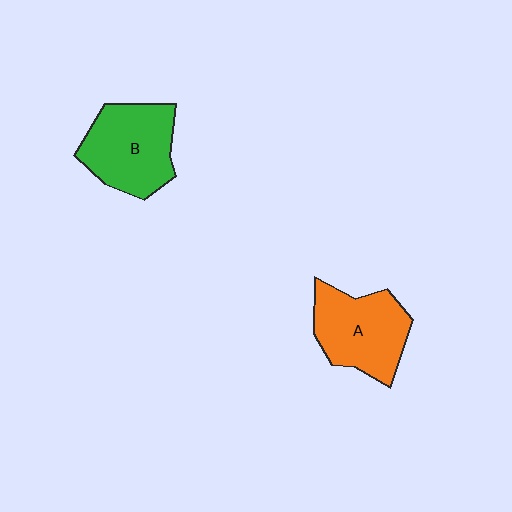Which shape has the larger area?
Shape B (green).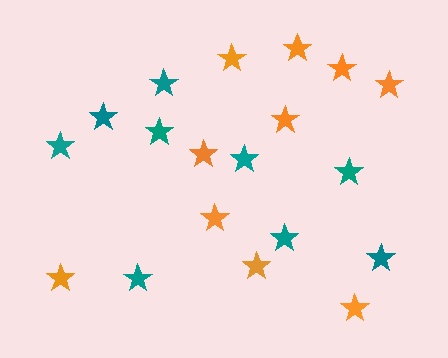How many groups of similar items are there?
There are 2 groups: one group of teal stars (9) and one group of orange stars (10).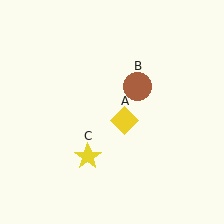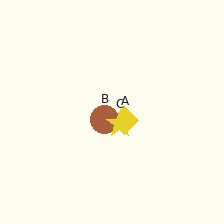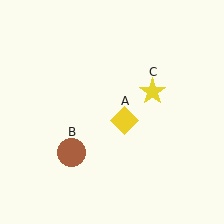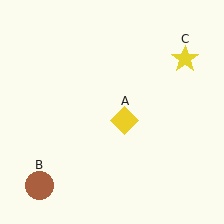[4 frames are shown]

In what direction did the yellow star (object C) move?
The yellow star (object C) moved up and to the right.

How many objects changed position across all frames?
2 objects changed position: brown circle (object B), yellow star (object C).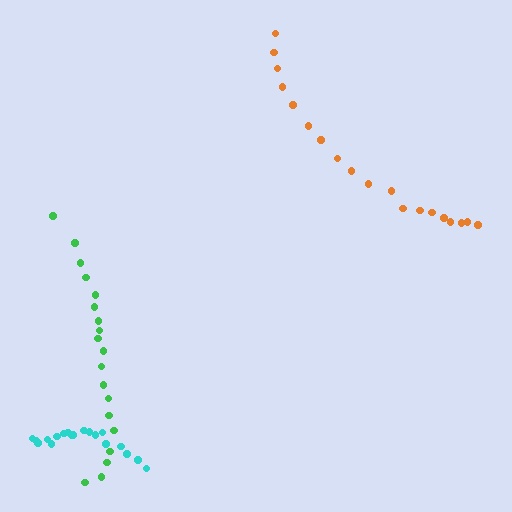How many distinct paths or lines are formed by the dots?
There are 3 distinct paths.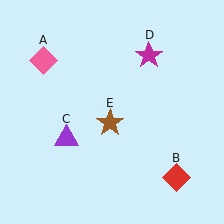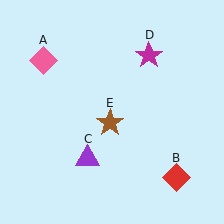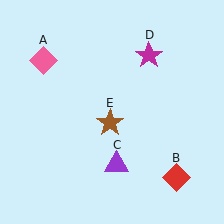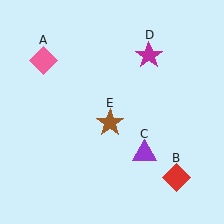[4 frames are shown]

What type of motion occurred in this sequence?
The purple triangle (object C) rotated counterclockwise around the center of the scene.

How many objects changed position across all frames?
1 object changed position: purple triangle (object C).